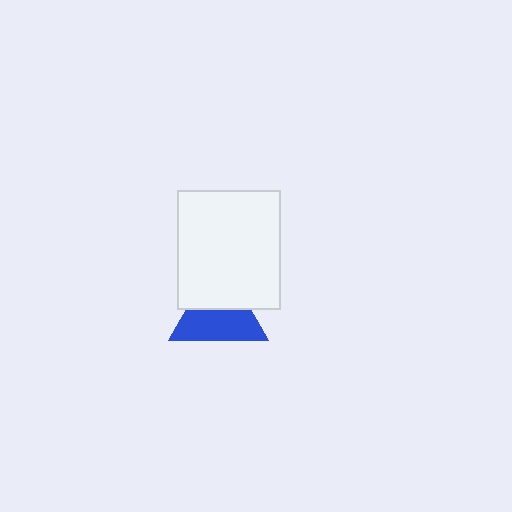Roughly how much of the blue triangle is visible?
About half of it is visible (roughly 59%).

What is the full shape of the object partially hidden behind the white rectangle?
The partially hidden object is a blue triangle.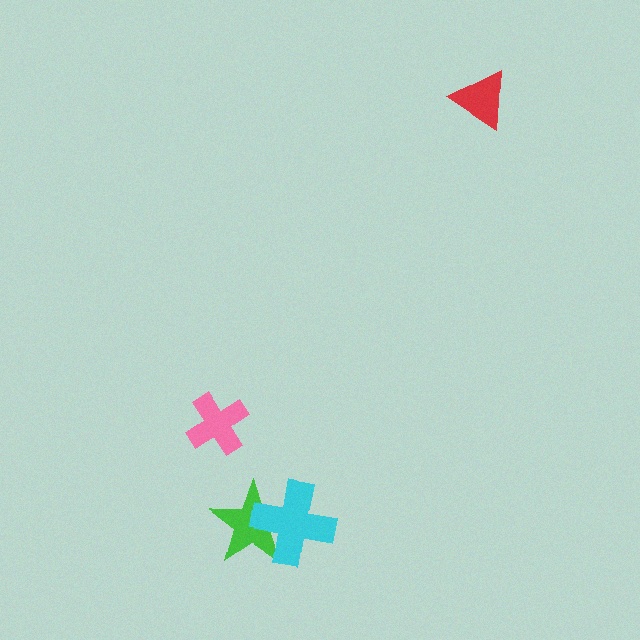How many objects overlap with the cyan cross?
1 object overlaps with the cyan cross.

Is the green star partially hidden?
Yes, it is partially covered by another shape.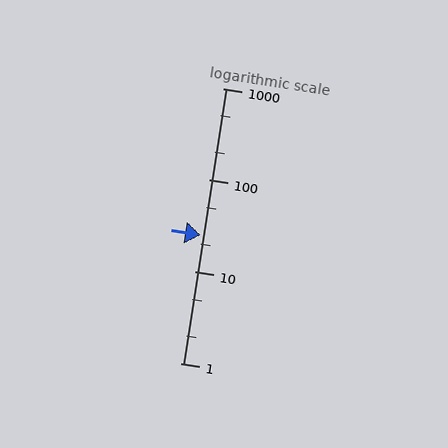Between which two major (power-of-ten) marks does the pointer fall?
The pointer is between 10 and 100.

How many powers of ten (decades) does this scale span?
The scale spans 3 decades, from 1 to 1000.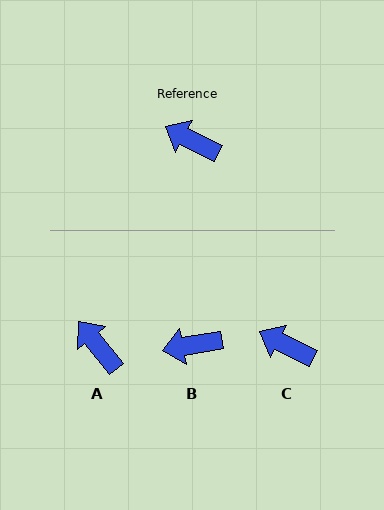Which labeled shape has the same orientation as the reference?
C.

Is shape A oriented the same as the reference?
No, it is off by about 25 degrees.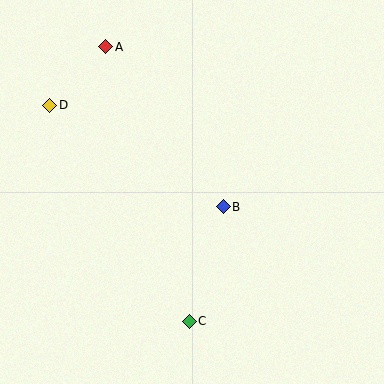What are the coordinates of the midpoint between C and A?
The midpoint between C and A is at (147, 184).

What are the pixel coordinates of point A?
Point A is at (106, 47).